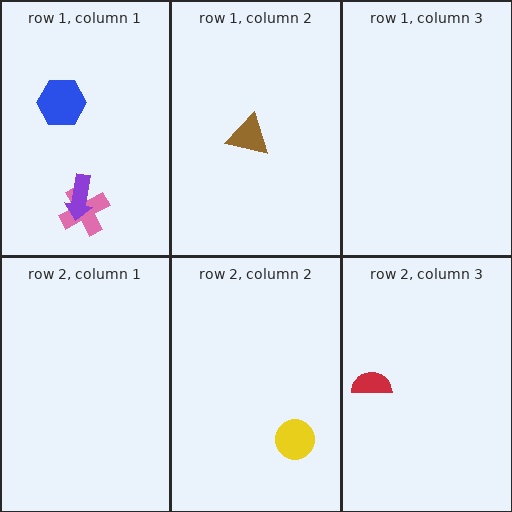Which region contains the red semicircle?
The row 2, column 3 region.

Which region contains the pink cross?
The row 1, column 1 region.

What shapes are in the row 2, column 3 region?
The red semicircle.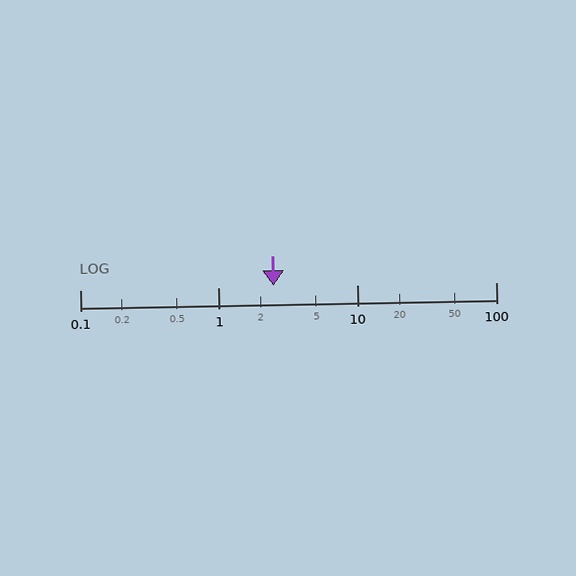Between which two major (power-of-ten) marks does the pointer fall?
The pointer is between 1 and 10.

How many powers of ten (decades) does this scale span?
The scale spans 3 decades, from 0.1 to 100.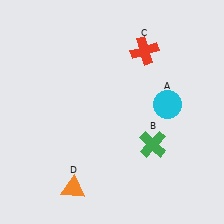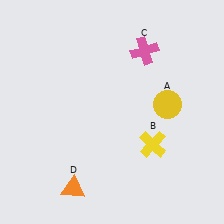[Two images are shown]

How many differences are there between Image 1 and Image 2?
There are 3 differences between the two images.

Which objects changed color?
A changed from cyan to yellow. B changed from green to yellow. C changed from red to pink.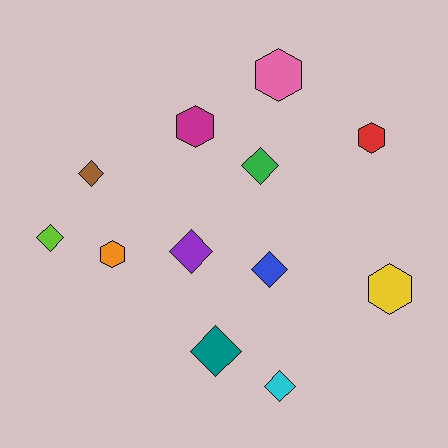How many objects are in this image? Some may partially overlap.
There are 12 objects.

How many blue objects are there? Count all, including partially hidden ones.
There is 1 blue object.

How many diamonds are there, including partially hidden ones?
There are 7 diamonds.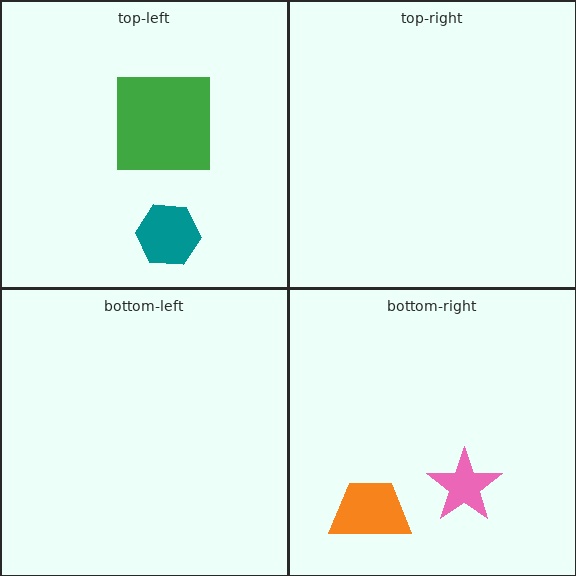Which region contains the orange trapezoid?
The bottom-right region.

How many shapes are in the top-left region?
2.